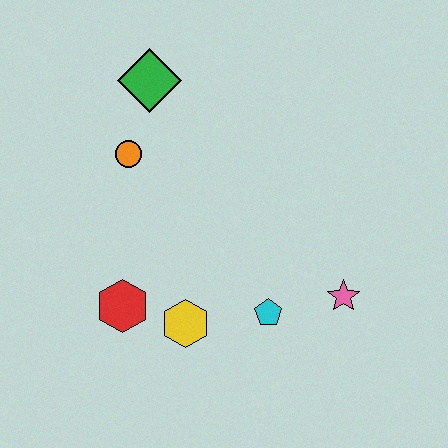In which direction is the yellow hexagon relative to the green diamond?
The yellow hexagon is below the green diamond.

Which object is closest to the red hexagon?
The yellow hexagon is closest to the red hexagon.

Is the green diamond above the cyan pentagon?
Yes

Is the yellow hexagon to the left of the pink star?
Yes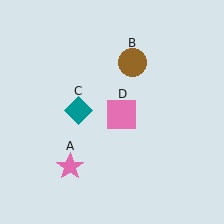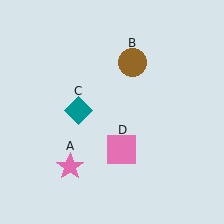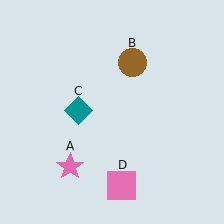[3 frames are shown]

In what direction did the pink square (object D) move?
The pink square (object D) moved down.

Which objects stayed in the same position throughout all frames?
Pink star (object A) and brown circle (object B) and teal diamond (object C) remained stationary.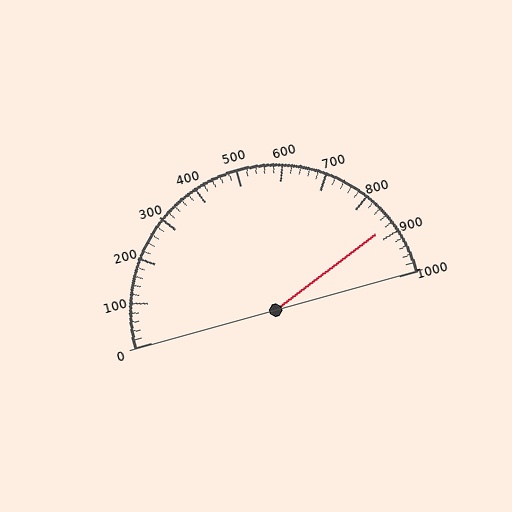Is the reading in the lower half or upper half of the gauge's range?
The reading is in the upper half of the range (0 to 1000).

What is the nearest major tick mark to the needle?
The nearest major tick mark is 900.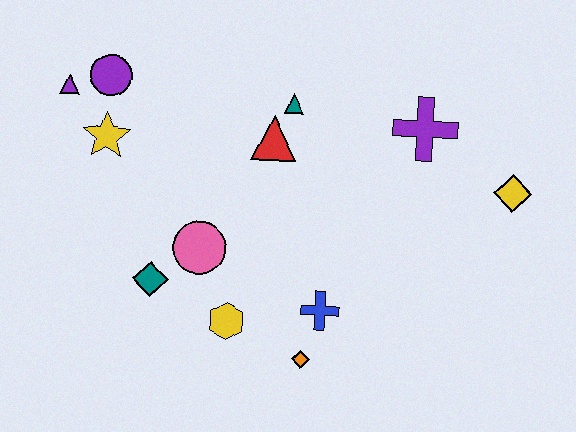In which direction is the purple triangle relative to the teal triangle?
The purple triangle is to the left of the teal triangle.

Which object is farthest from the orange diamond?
The purple triangle is farthest from the orange diamond.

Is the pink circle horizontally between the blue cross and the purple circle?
Yes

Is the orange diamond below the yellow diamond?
Yes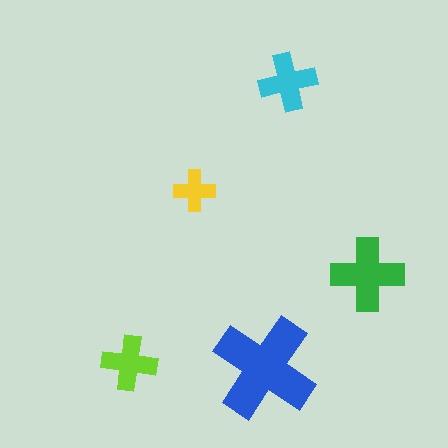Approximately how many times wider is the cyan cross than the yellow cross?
About 1.5 times wider.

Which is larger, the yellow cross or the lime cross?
The lime one.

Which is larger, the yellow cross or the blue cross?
The blue one.